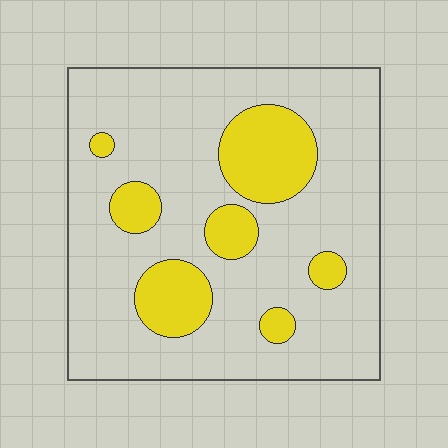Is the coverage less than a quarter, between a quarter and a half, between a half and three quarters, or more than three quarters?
Less than a quarter.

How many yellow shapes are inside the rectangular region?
7.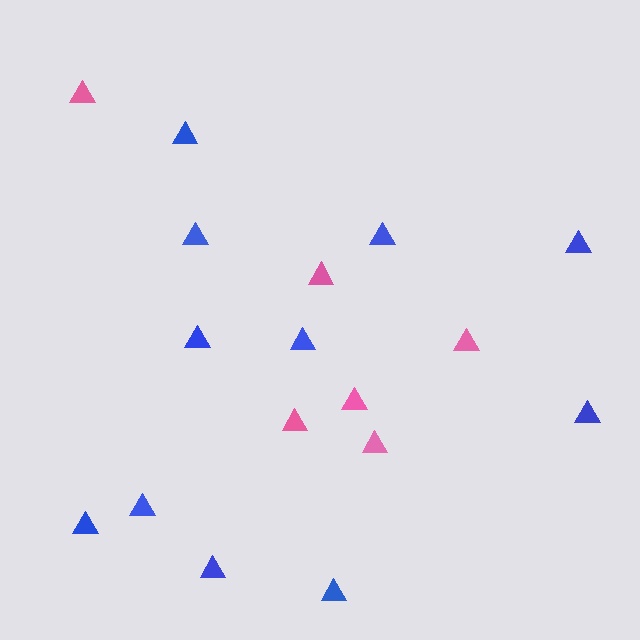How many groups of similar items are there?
There are 2 groups: one group of pink triangles (6) and one group of blue triangles (11).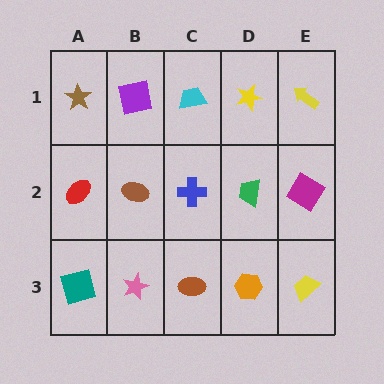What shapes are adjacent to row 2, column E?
A yellow arrow (row 1, column E), a yellow trapezoid (row 3, column E), a green trapezoid (row 2, column D).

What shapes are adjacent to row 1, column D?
A green trapezoid (row 2, column D), a cyan trapezoid (row 1, column C), a yellow arrow (row 1, column E).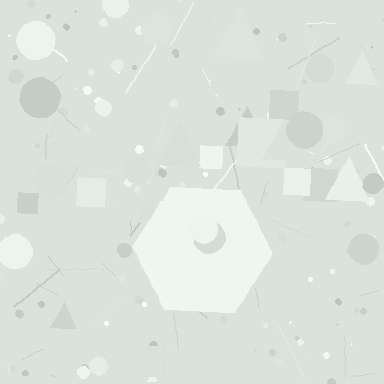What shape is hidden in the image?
A hexagon is hidden in the image.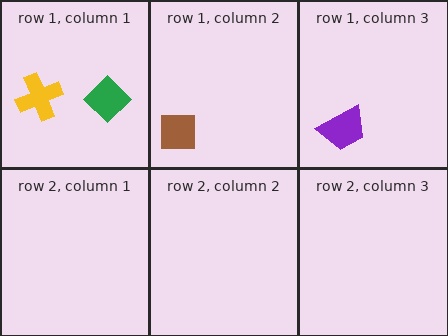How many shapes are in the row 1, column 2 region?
1.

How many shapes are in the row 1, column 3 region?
1.